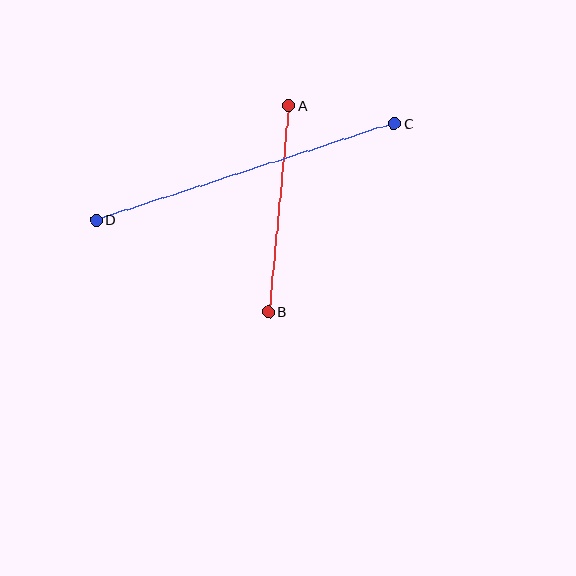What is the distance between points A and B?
The distance is approximately 207 pixels.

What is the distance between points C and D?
The distance is approximately 313 pixels.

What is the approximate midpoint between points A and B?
The midpoint is at approximately (279, 209) pixels.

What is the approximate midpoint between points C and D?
The midpoint is at approximately (245, 172) pixels.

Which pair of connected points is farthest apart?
Points C and D are farthest apart.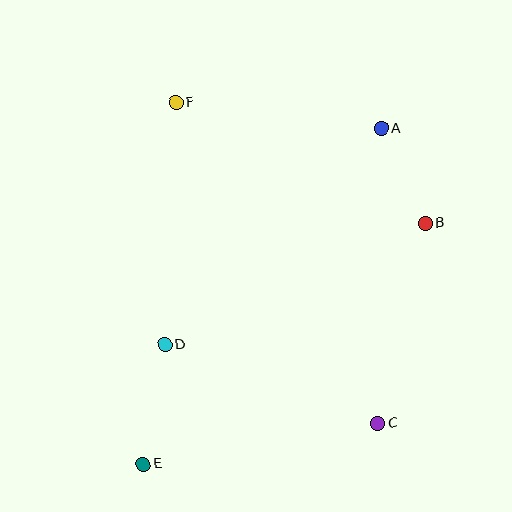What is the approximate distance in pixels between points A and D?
The distance between A and D is approximately 306 pixels.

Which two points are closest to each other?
Points A and B are closest to each other.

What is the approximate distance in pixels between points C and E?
The distance between C and E is approximately 238 pixels.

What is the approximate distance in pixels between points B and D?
The distance between B and D is approximately 287 pixels.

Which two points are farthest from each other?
Points A and E are farthest from each other.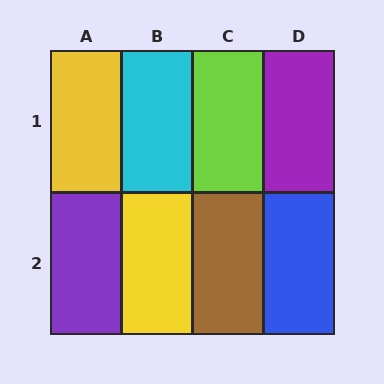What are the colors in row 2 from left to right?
Purple, yellow, brown, blue.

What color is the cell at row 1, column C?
Lime.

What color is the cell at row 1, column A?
Yellow.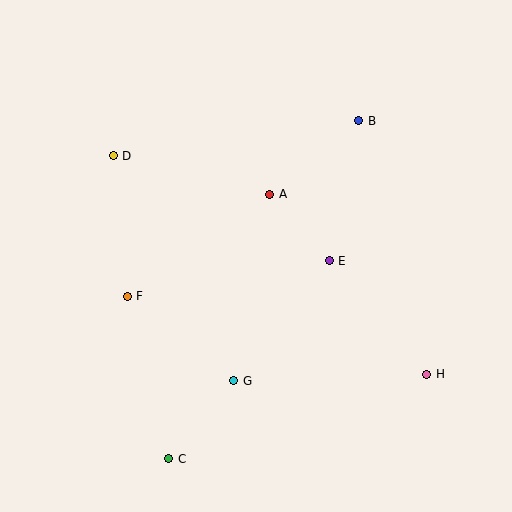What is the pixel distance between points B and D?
The distance between B and D is 248 pixels.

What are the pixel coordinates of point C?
Point C is at (169, 459).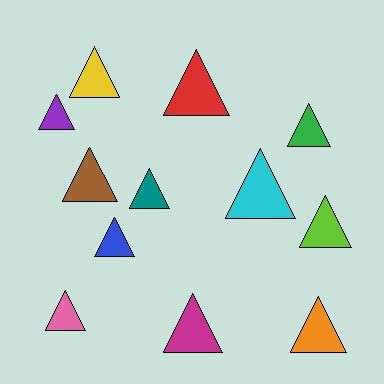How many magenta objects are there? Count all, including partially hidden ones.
There is 1 magenta object.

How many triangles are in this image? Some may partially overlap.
There are 12 triangles.